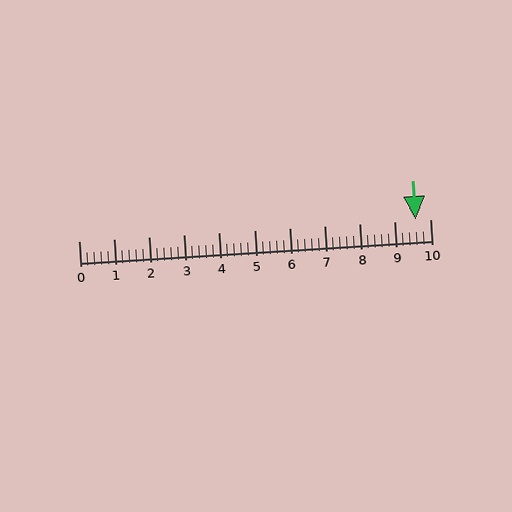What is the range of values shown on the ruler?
The ruler shows values from 0 to 10.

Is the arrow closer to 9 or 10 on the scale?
The arrow is closer to 10.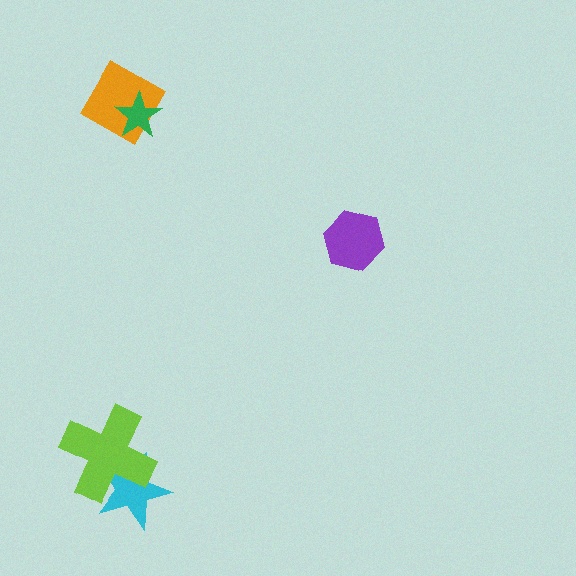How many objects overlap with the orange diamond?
1 object overlaps with the orange diamond.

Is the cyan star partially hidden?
Yes, it is partially covered by another shape.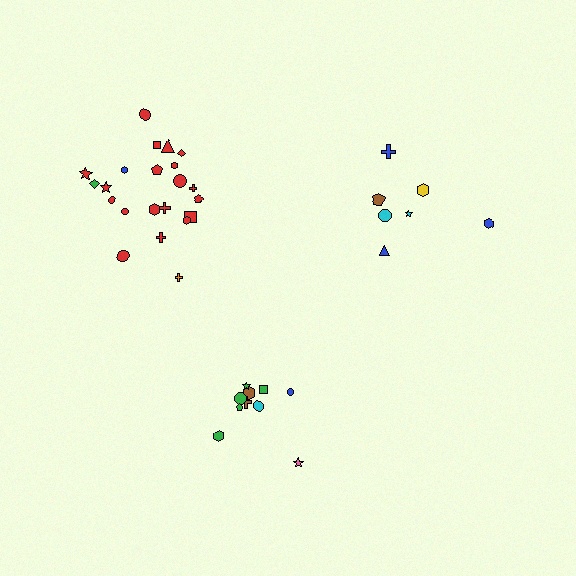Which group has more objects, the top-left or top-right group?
The top-left group.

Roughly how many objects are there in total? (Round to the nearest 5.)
Roughly 40 objects in total.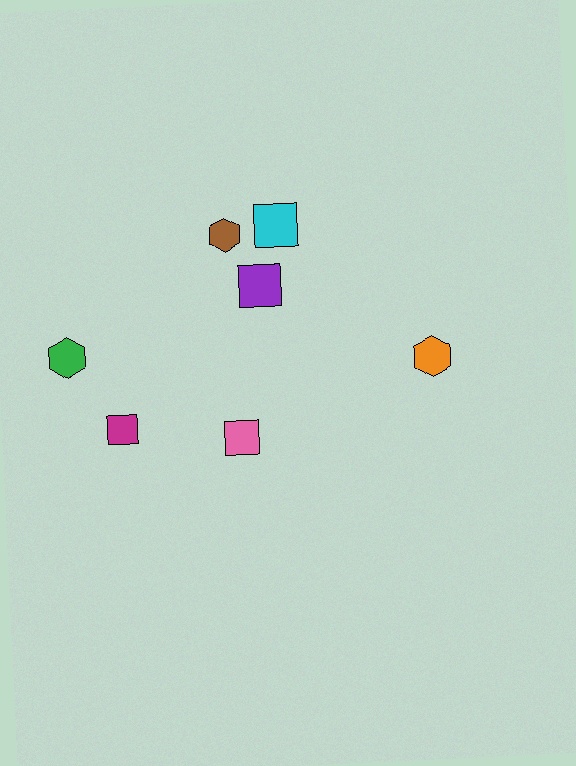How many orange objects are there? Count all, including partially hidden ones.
There is 1 orange object.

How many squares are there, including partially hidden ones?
There are 4 squares.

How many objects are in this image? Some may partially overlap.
There are 7 objects.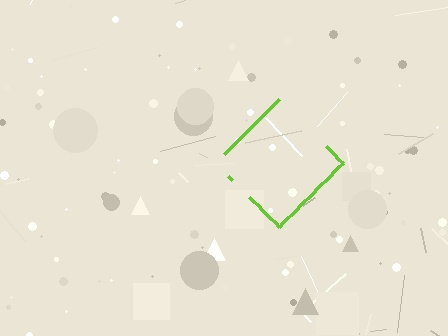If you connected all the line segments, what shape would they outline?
They would outline a diamond.